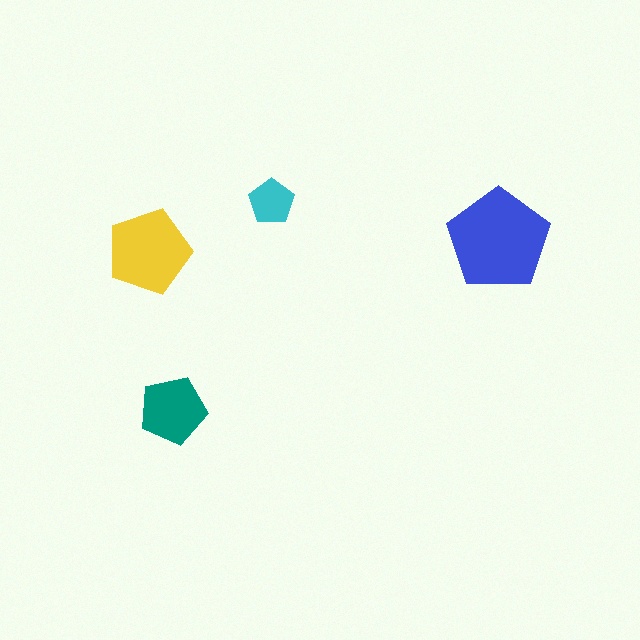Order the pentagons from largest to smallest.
the blue one, the yellow one, the teal one, the cyan one.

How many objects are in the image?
There are 4 objects in the image.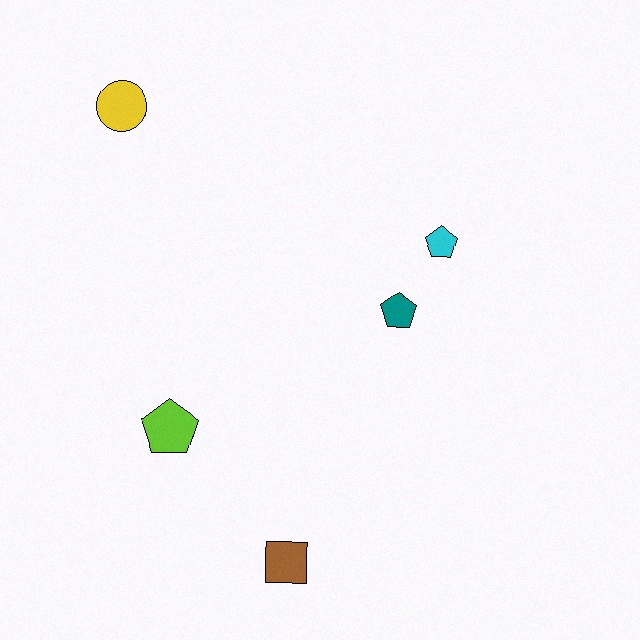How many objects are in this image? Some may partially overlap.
There are 5 objects.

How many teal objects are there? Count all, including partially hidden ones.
There is 1 teal object.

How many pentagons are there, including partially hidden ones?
There are 3 pentagons.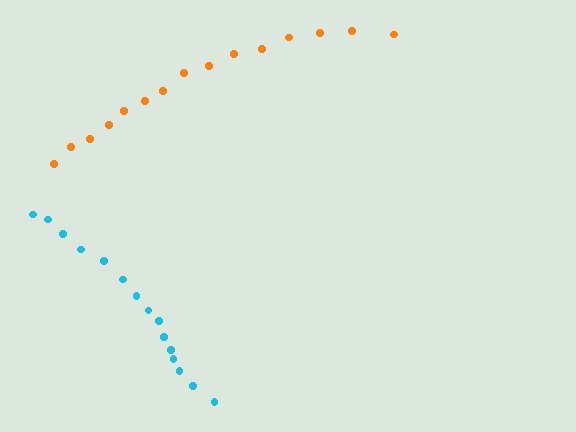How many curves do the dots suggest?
There are 2 distinct paths.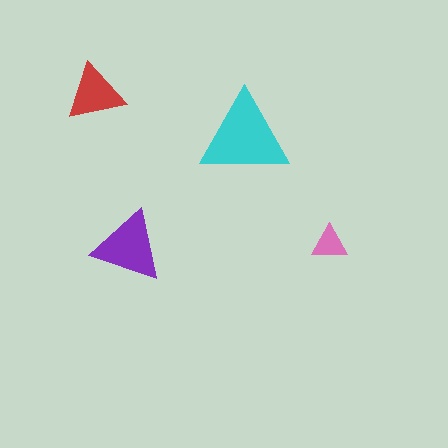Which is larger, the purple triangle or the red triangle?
The purple one.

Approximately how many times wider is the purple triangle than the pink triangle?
About 2 times wider.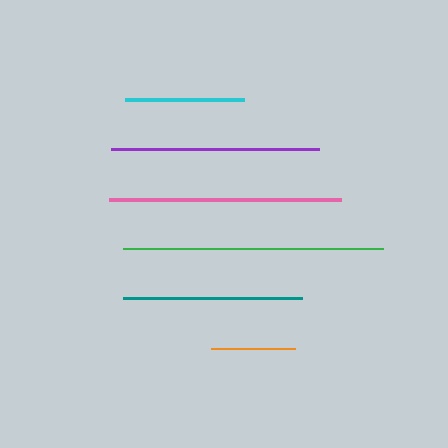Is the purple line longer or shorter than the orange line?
The purple line is longer than the orange line.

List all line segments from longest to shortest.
From longest to shortest: green, pink, purple, teal, cyan, orange.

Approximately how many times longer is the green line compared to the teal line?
The green line is approximately 1.4 times the length of the teal line.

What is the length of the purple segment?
The purple segment is approximately 208 pixels long.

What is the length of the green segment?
The green segment is approximately 260 pixels long.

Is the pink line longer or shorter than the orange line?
The pink line is longer than the orange line.